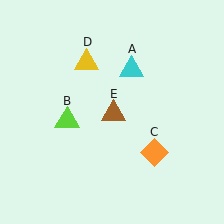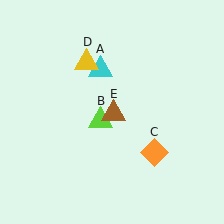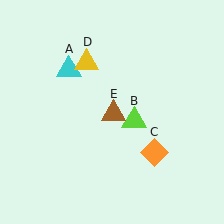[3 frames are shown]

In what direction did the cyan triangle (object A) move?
The cyan triangle (object A) moved left.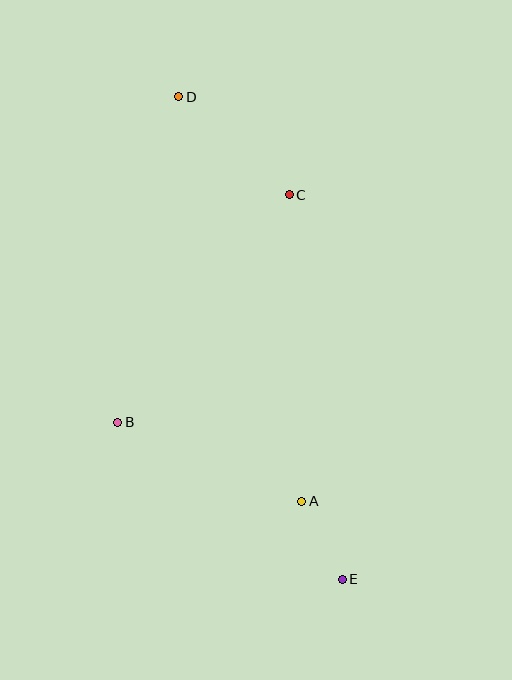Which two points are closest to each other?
Points A and E are closest to each other.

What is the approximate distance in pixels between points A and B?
The distance between A and B is approximately 200 pixels.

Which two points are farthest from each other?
Points D and E are farthest from each other.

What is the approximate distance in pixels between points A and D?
The distance between A and D is approximately 423 pixels.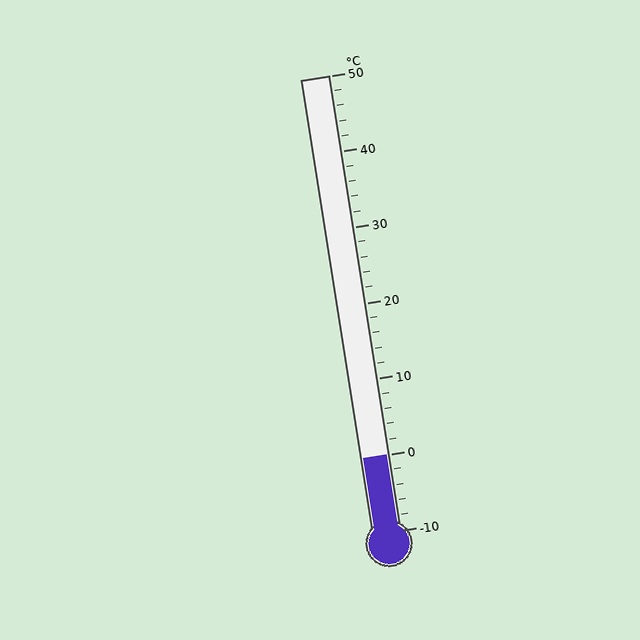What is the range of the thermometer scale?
The thermometer scale ranges from -10°C to 50°C.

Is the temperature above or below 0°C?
The temperature is at 0°C.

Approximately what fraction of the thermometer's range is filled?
The thermometer is filled to approximately 15% of its range.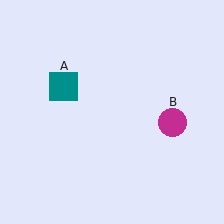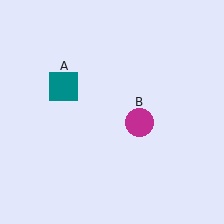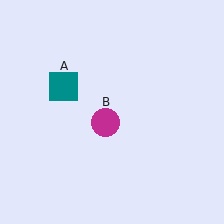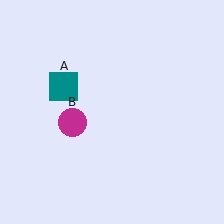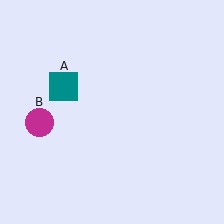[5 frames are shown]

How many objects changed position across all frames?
1 object changed position: magenta circle (object B).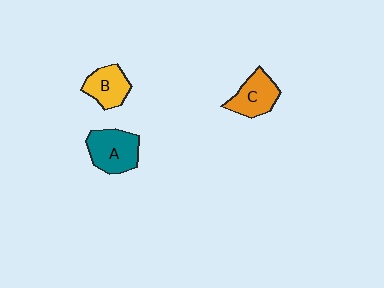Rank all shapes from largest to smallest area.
From largest to smallest: A (teal), C (orange), B (yellow).